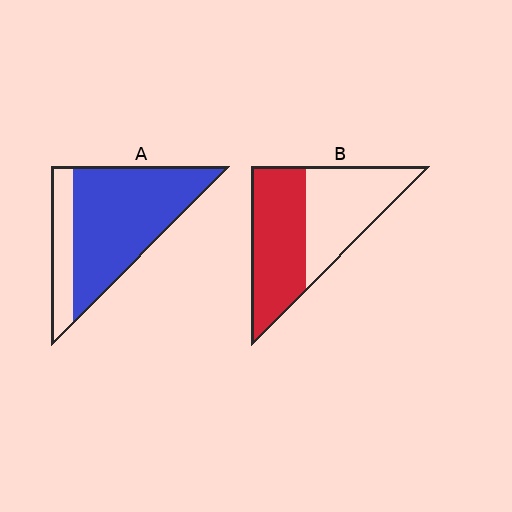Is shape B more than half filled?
Roughly half.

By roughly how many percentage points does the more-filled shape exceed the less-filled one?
By roughly 25 percentage points (A over B).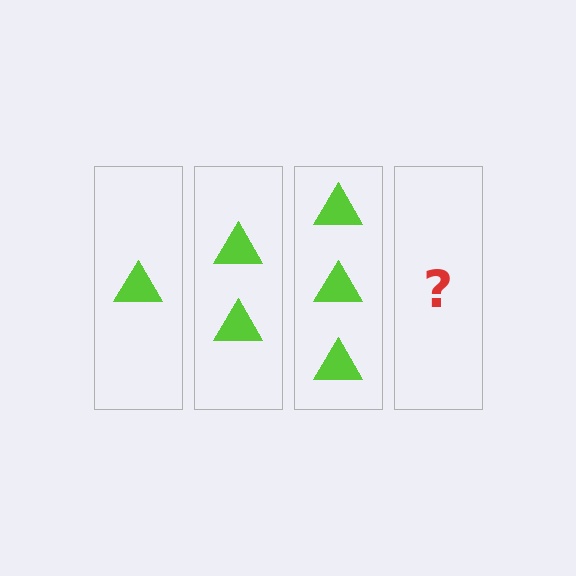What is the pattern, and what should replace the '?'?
The pattern is that each step adds one more triangle. The '?' should be 4 triangles.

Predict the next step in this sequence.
The next step is 4 triangles.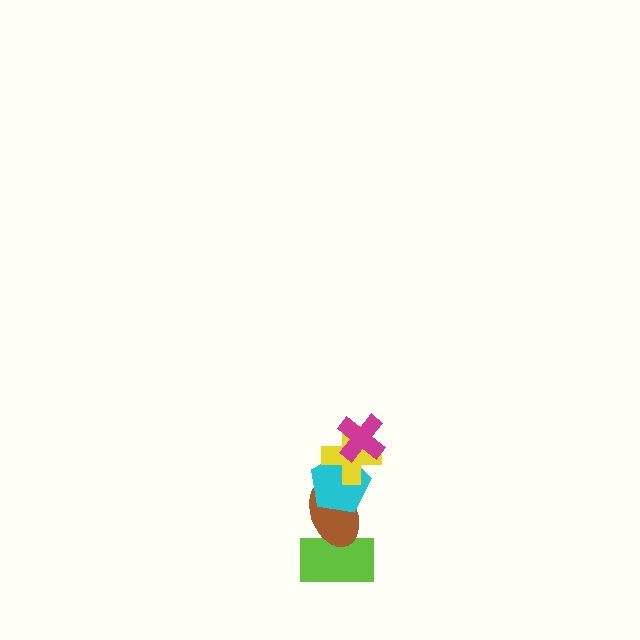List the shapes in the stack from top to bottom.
From top to bottom: the magenta cross, the yellow cross, the cyan pentagon, the brown ellipse, the lime rectangle.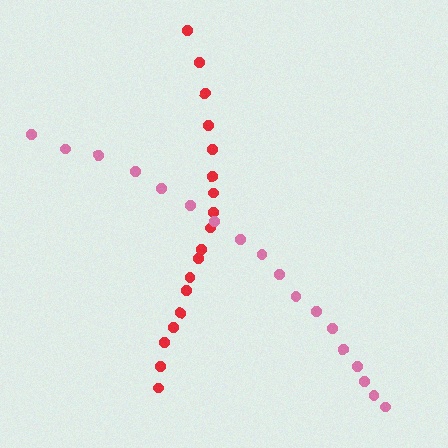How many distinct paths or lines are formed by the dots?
There are 2 distinct paths.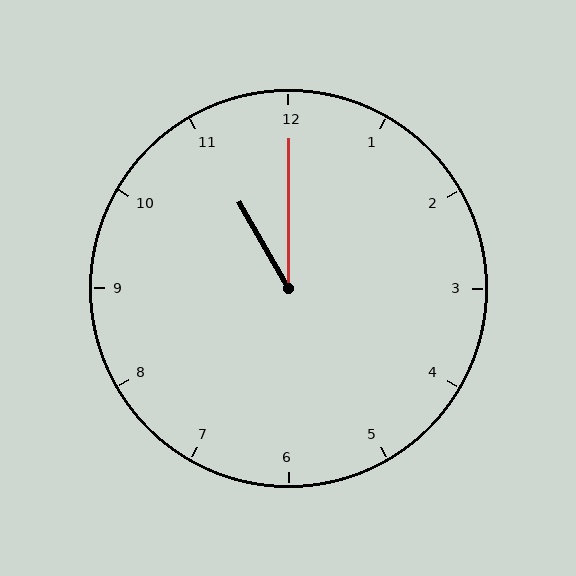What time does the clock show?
11:00.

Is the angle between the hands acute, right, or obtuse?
It is acute.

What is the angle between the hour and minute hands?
Approximately 30 degrees.